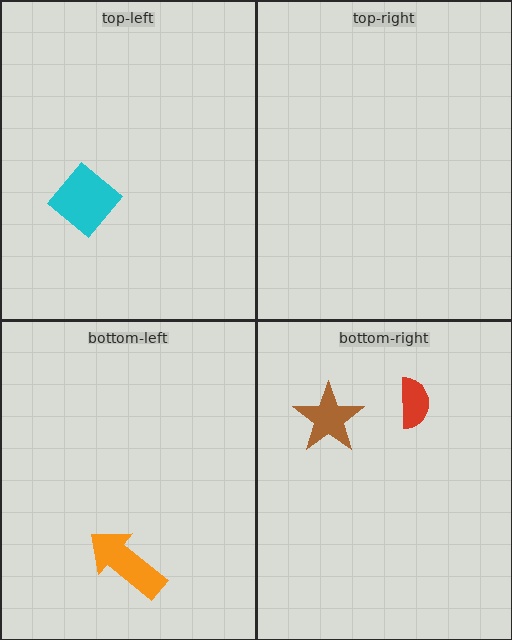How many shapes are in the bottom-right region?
2.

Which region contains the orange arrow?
The bottom-left region.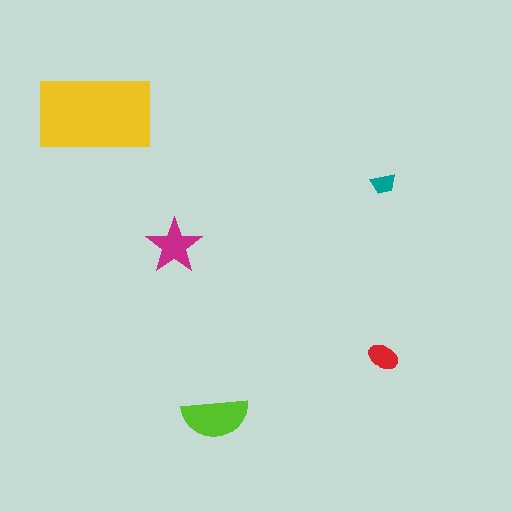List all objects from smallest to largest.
The teal trapezoid, the red ellipse, the magenta star, the lime semicircle, the yellow rectangle.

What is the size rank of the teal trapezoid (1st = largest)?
5th.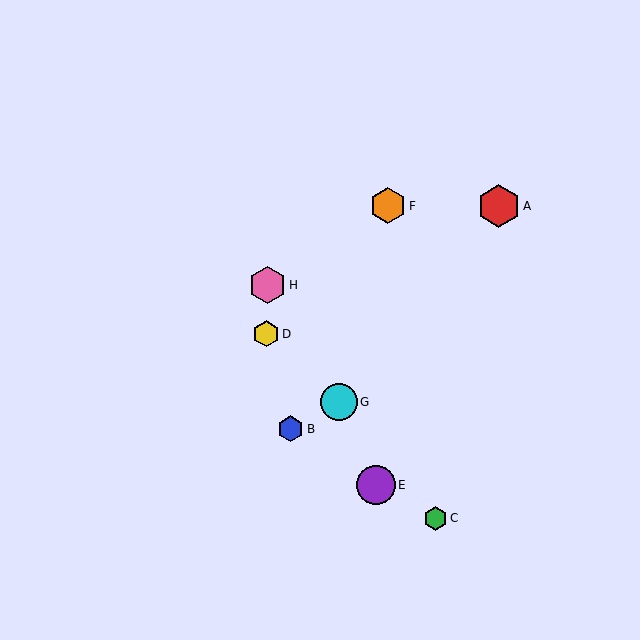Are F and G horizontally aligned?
No, F is at y≈206 and G is at y≈402.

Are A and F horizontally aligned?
Yes, both are at y≈206.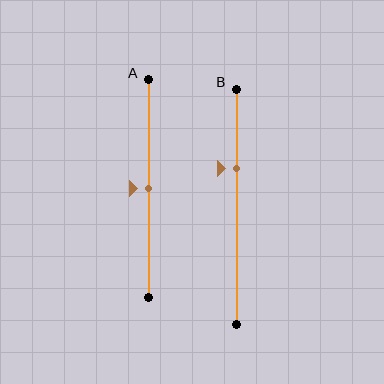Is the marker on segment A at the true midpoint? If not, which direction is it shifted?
Yes, the marker on segment A is at the true midpoint.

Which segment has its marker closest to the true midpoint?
Segment A has its marker closest to the true midpoint.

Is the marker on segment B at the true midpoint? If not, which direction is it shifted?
No, the marker on segment B is shifted upward by about 16% of the segment length.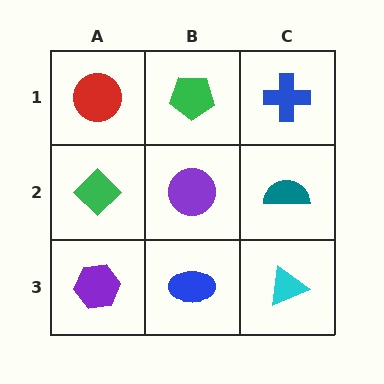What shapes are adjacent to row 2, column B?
A green pentagon (row 1, column B), a blue ellipse (row 3, column B), a green diamond (row 2, column A), a teal semicircle (row 2, column C).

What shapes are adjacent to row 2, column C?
A blue cross (row 1, column C), a cyan triangle (row 3, column C), a purple circle (row 2, column B).